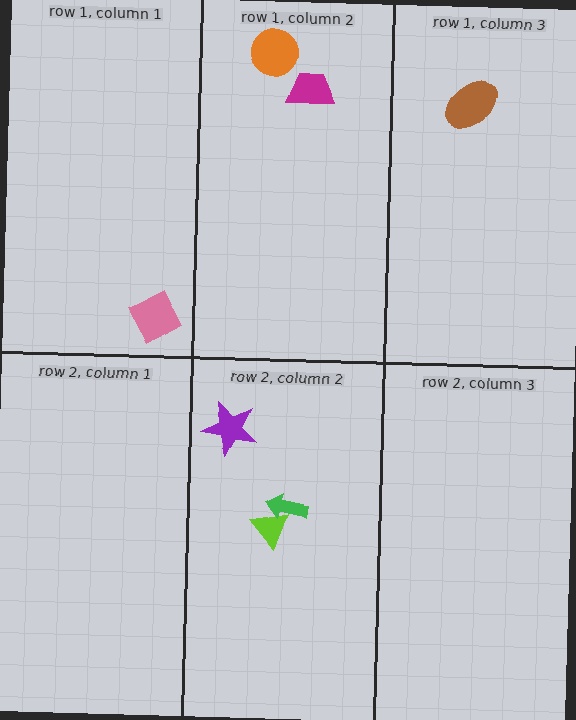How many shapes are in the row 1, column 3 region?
1.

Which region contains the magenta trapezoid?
The row 1, column 2 region.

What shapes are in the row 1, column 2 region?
The orange circle, the magenta trapezoid.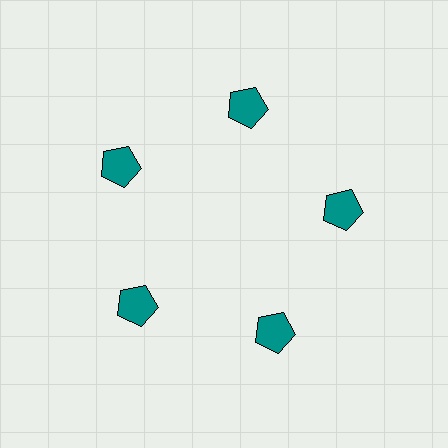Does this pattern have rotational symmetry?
Yes, this pattern has 5-fold rotational symmetry. It looks the same after rotating 72 degrees around the center.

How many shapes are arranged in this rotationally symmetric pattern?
There are 5 shapes, arranged in 5 groups of 1.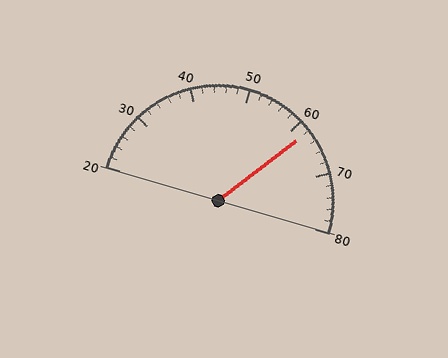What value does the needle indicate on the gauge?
The needle indicates approximately 62.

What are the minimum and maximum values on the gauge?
The gauge ranges from 20 to 80.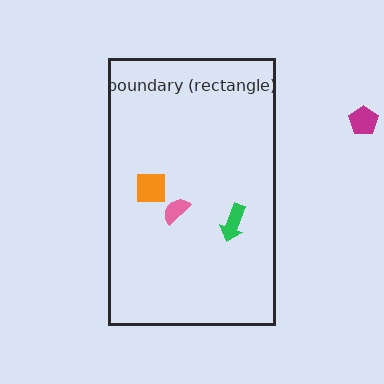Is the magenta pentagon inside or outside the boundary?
Outside.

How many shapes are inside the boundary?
3 inside, 1 outside.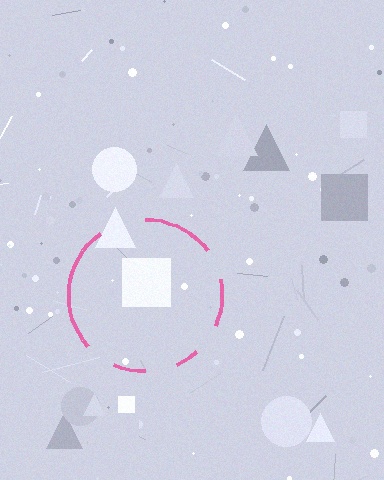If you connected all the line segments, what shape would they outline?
They would outline a circle.